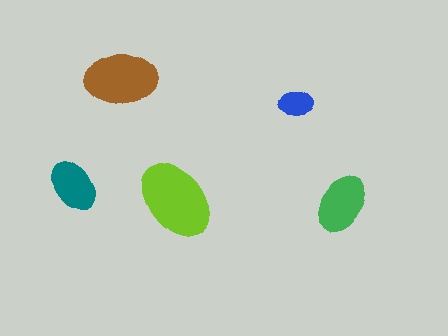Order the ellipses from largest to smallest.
the lime one, the brown one, the green one, the teal one, the blue one.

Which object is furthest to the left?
The teal ellipse is leftmost.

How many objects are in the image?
There are 5 objects in the image.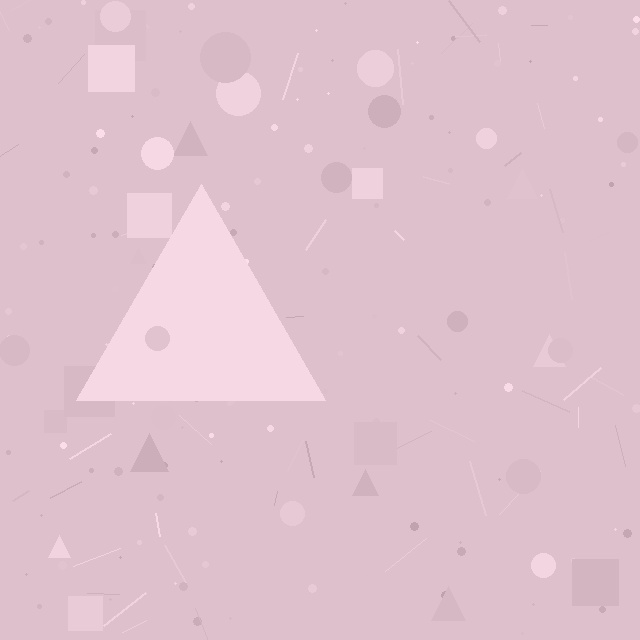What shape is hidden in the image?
A triangle is hidden in the image.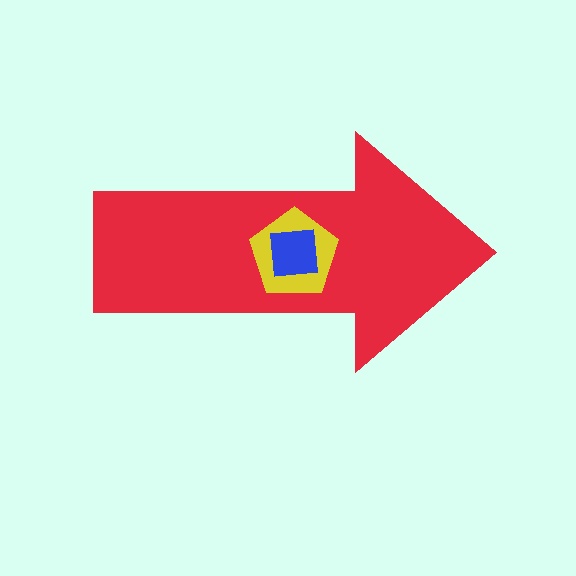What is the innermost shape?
The blue square.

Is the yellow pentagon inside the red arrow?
Yes.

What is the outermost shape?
The red arrow.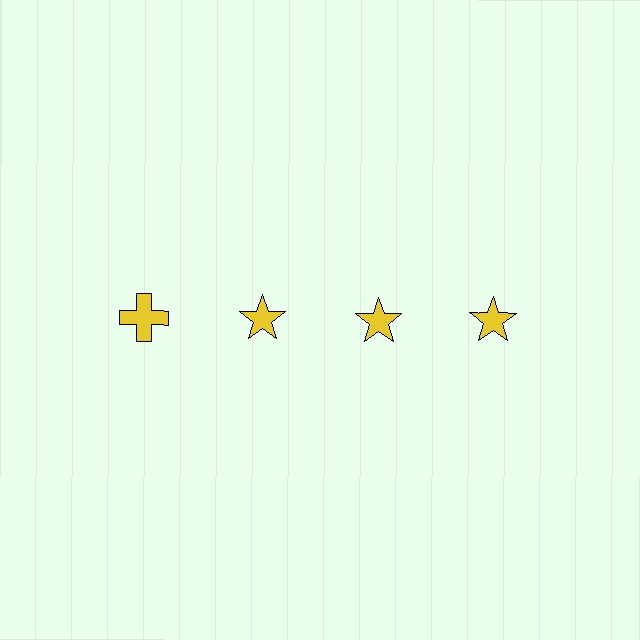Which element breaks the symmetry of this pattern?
The yellow cross in the top row, leftmost column breaks the symmetry. All other shapes are yellow stars.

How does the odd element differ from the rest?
It has a different shape: cross instead of star.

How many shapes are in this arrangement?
There are 4 shapes arranged in a grid pattern.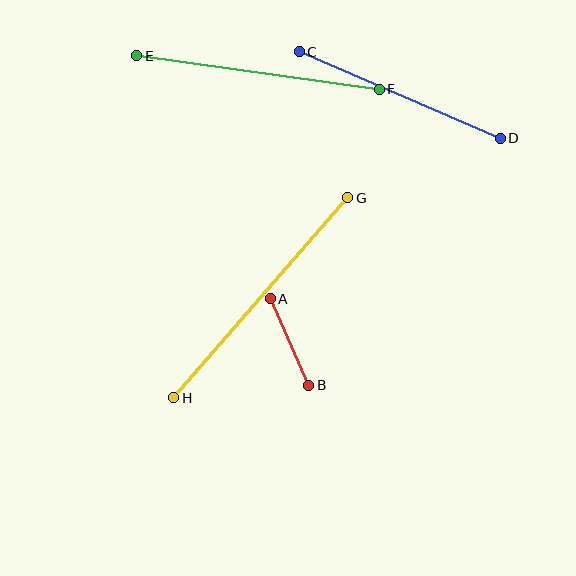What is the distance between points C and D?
The distance is approximately 219 pixels.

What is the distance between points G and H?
The distance is approximately 265 pixels.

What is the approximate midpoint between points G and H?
The midpoint is at approximately (261, 298) pixels.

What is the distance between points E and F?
The distance is approximately 245 pixels.